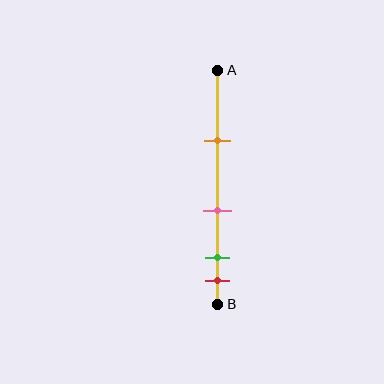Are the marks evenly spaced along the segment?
No, the marks are not evenly spaced.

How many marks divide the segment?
There are 4 marks dividing the segment.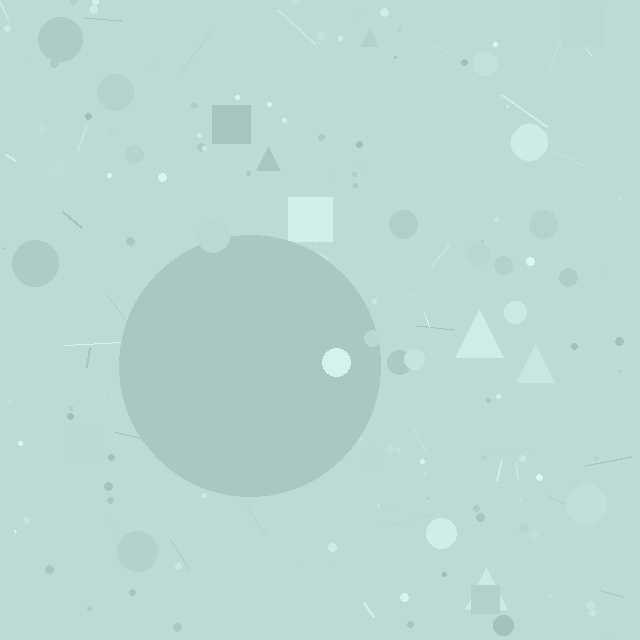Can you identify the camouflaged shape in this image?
The camouflaged shape is a circle.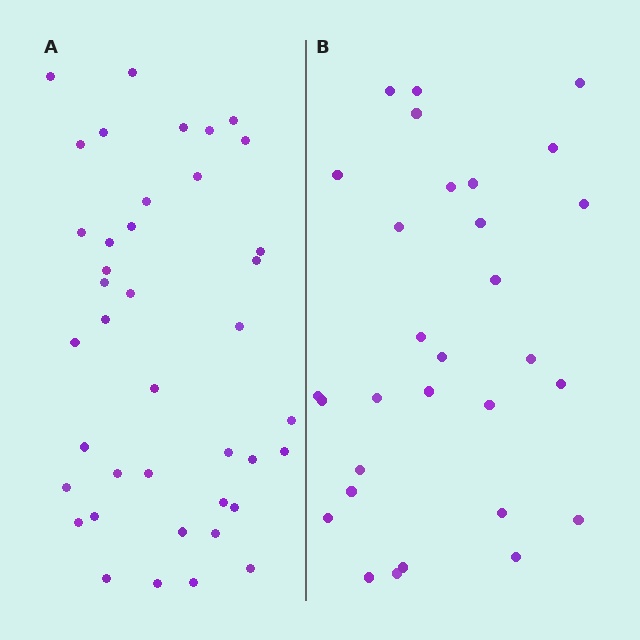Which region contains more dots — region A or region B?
Region A (the left region) has more dots.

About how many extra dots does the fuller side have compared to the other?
Region A has roughly 10 or so more dots than region B.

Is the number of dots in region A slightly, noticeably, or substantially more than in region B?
Region A has noticeably more, but not dramatically so. The ratio is roughly 1.3 to 1.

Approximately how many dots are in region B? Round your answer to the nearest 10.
About 30 dots.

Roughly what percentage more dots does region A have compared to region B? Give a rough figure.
About 35% more.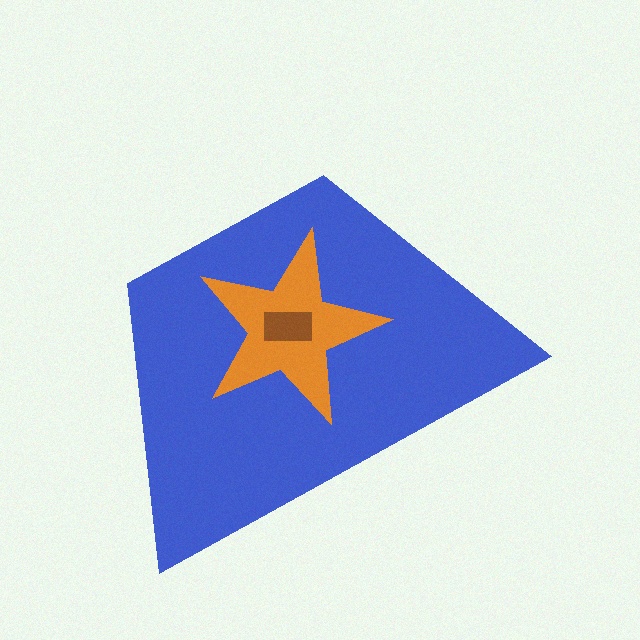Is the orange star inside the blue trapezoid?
Yes.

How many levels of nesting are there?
3.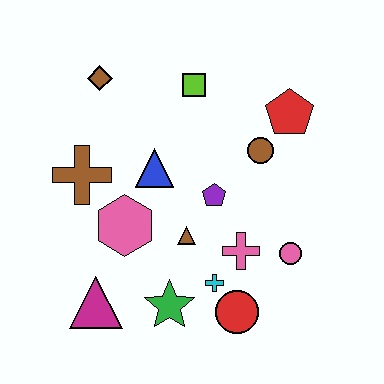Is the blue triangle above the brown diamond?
No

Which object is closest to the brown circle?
The red pentagon is closest to the brown circle.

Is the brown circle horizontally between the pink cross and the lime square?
No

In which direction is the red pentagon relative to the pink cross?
The red pentagon is above the pink cross.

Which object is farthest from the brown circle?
The magenta triangle is farthest from the brown circle.